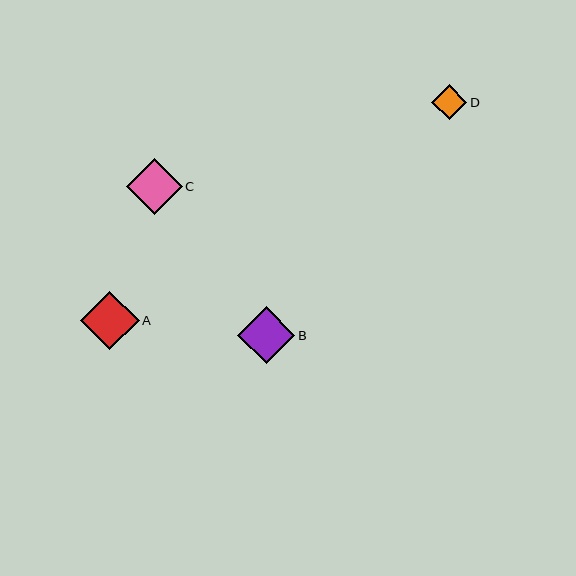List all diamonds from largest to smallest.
From largest to smallest: A, B, C, D.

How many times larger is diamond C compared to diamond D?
Diamond C is approximately 1.6 times the size of diamond D.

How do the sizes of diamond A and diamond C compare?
Diamond A and diamond C are approximately the same size.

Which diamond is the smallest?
Diamond D is the smallest with a size of approximately 35 pixels.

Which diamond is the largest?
Diamond A is the largest with a size of approximately 59 pixels.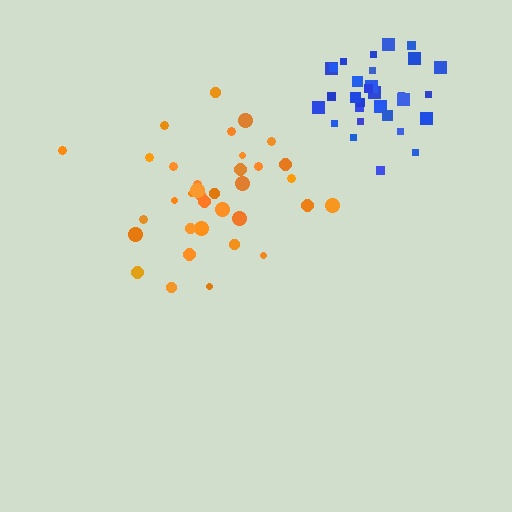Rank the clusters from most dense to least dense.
blue, orange.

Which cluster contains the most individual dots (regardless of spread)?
Orange (35).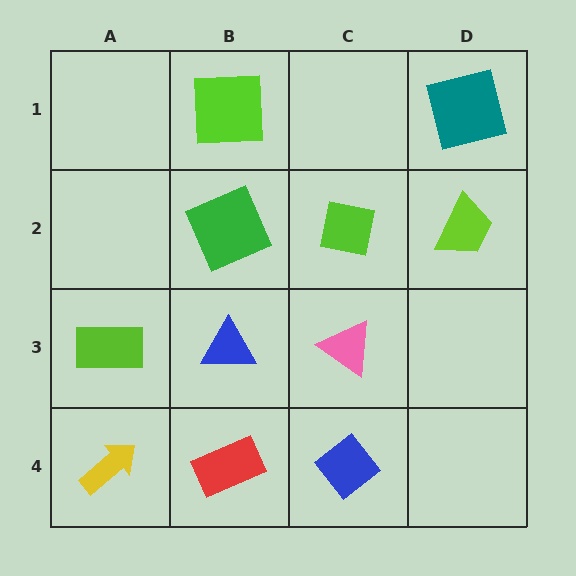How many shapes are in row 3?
3 shapes.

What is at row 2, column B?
A green square.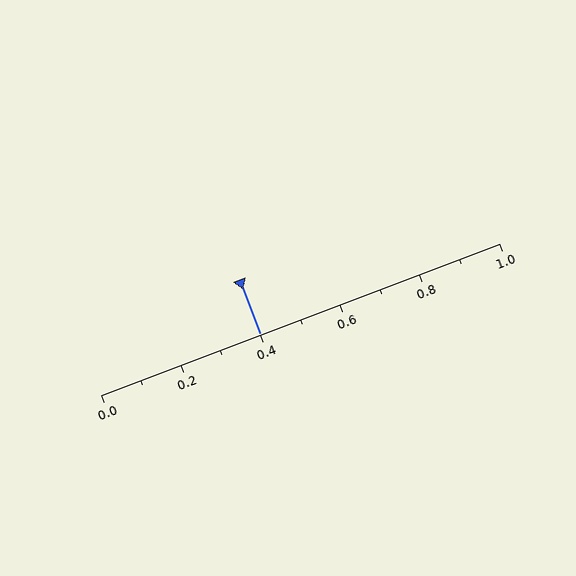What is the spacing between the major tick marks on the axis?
The major ticks are spaced 0.2 apart.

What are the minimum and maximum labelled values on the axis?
The axis runs from 0.0 to 1.0.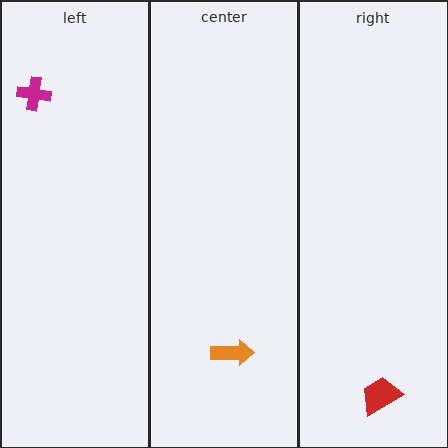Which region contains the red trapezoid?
The right region.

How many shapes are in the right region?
1.